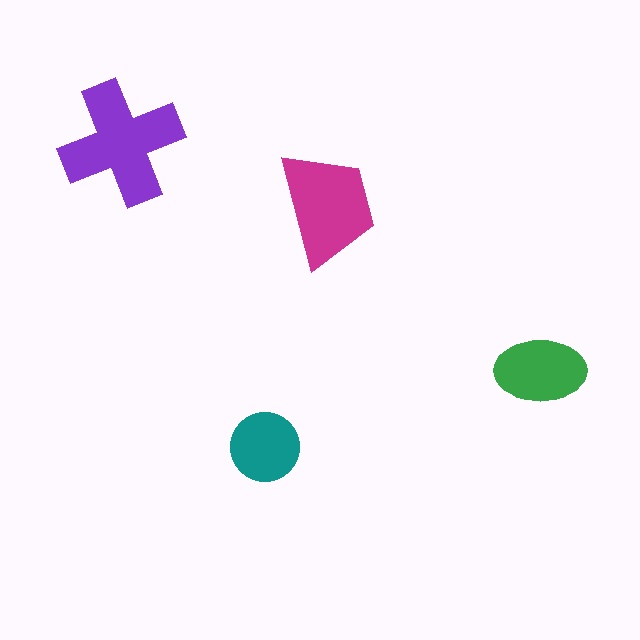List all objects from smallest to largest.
The teal circle, the green ellipse, the magenta trapezoid, the purple cross.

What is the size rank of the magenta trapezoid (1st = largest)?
2nd.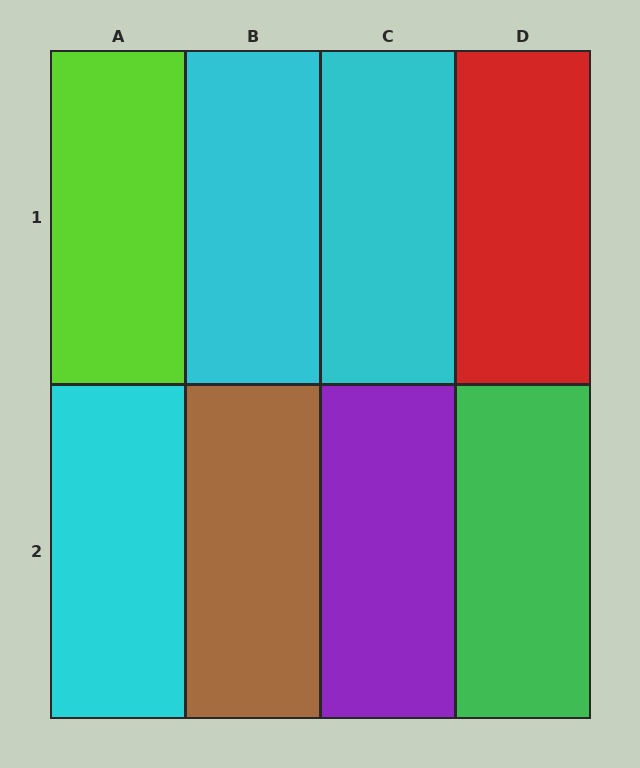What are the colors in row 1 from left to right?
Lime, cyan, cyan, red.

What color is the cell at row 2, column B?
Brown.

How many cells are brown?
1 cell is brown.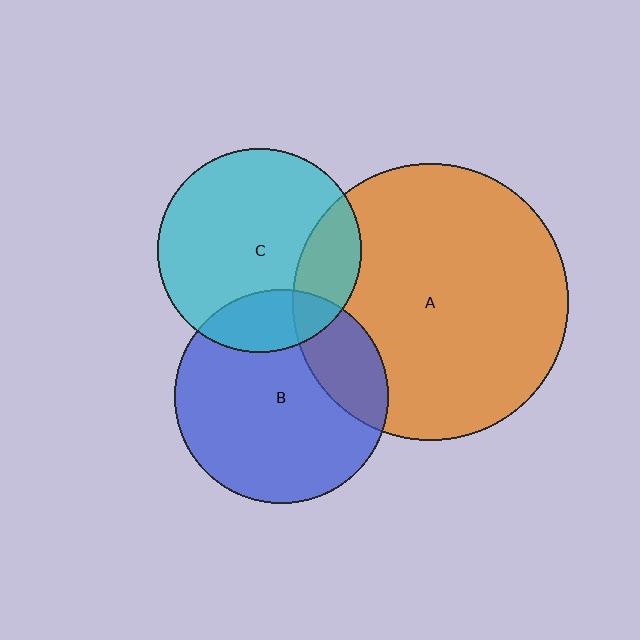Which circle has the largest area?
Circle A (orange).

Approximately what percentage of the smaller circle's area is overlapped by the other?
Approximately 20%.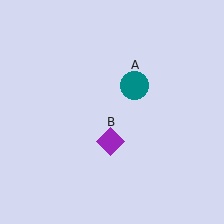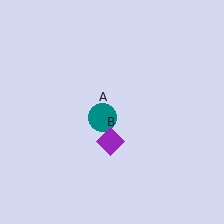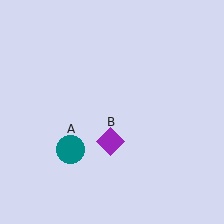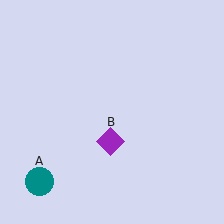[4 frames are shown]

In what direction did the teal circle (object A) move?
The teal circle (object A) moved down and to the left.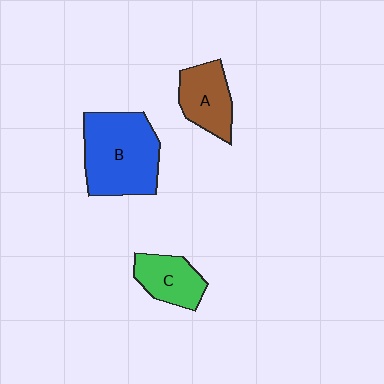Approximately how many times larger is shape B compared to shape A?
Approximately 1.8 times.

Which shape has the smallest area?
Shape C (green).